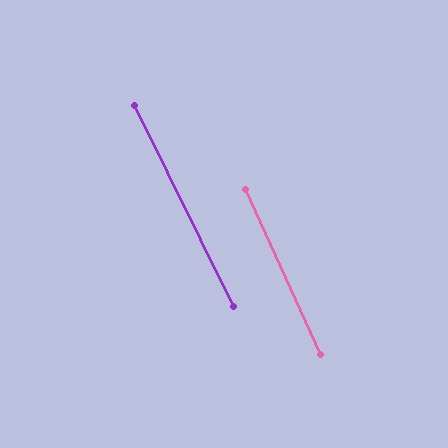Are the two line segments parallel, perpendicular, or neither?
Parallel — their directions differ by only 2.0°.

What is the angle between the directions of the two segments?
Approximately 2 degrees.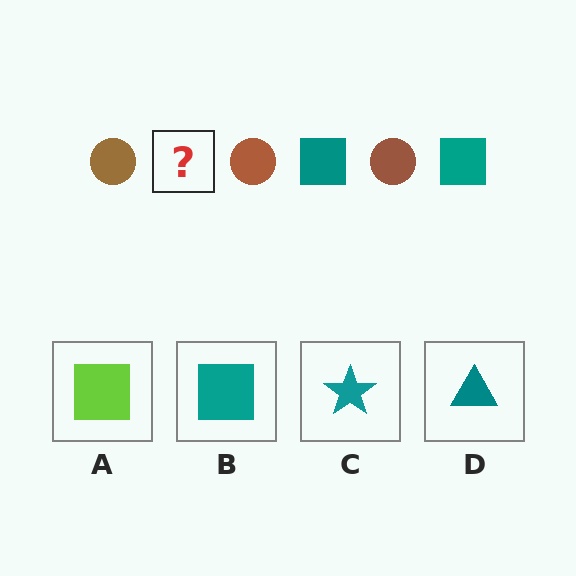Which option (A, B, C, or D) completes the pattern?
B.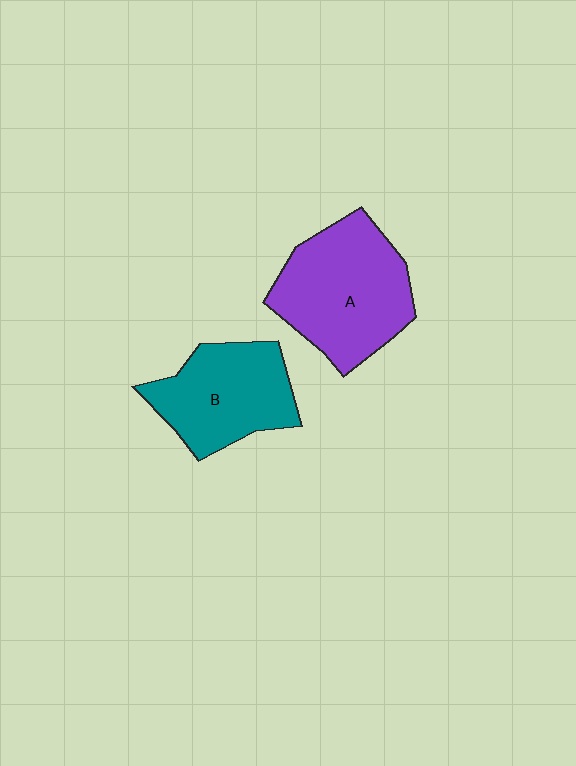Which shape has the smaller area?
Shape B (teal).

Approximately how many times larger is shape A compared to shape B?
Approximately 1.2 times.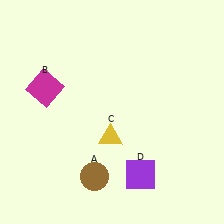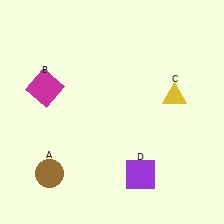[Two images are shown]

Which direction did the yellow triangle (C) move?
The yellow triangle (C) moved right.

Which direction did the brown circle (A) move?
The brown circle (A) moved left.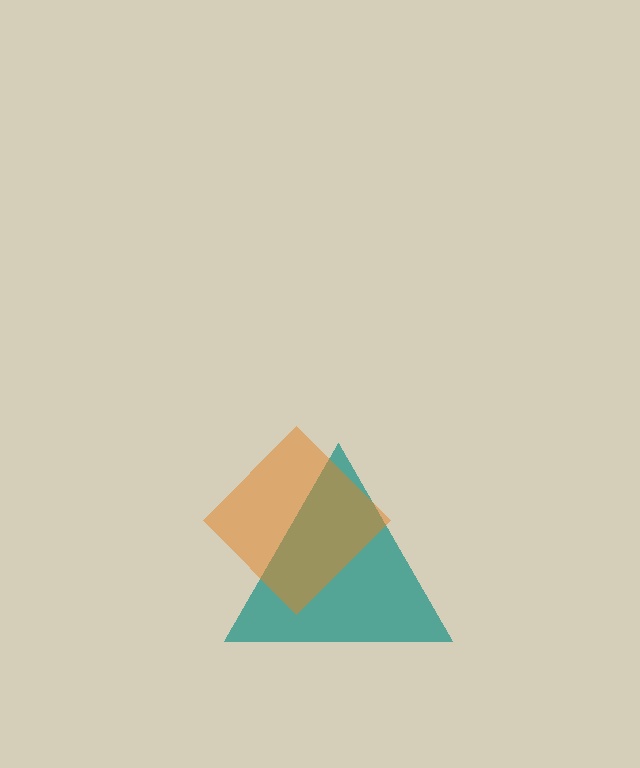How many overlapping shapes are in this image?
There are 2 overlapping shapes in the image.